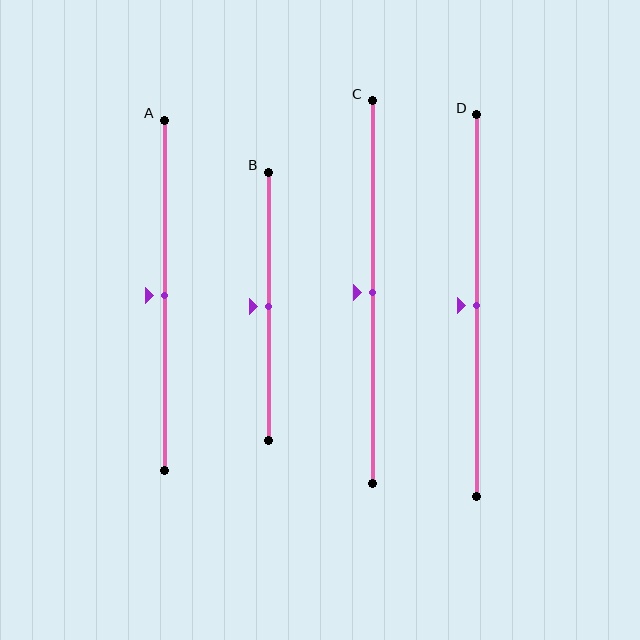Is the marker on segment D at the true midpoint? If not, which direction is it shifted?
Yes, the marker on segment D is at the true midpoint.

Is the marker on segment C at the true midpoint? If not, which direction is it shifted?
Yes, the marker on segment C is at the true midpoint.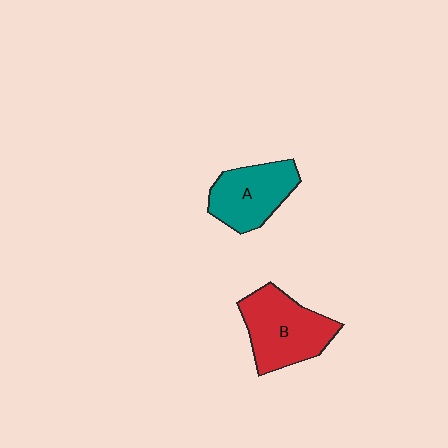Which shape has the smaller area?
Shape A (teal).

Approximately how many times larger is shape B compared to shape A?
Approximately 1.2 times.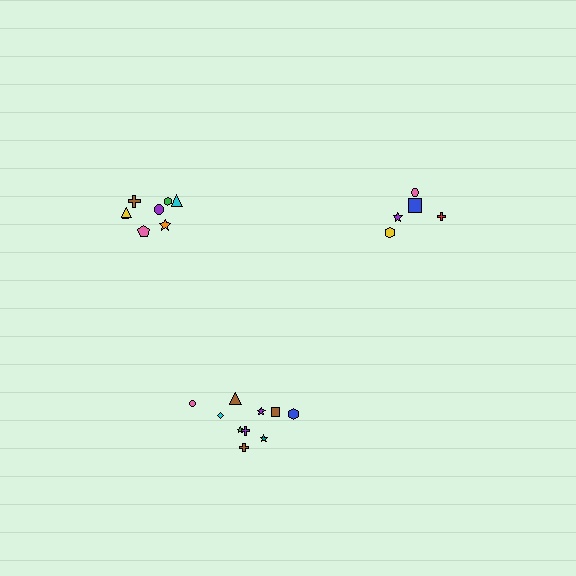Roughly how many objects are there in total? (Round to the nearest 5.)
Roughly 25 objects in total.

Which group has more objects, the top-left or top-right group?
The top-left group.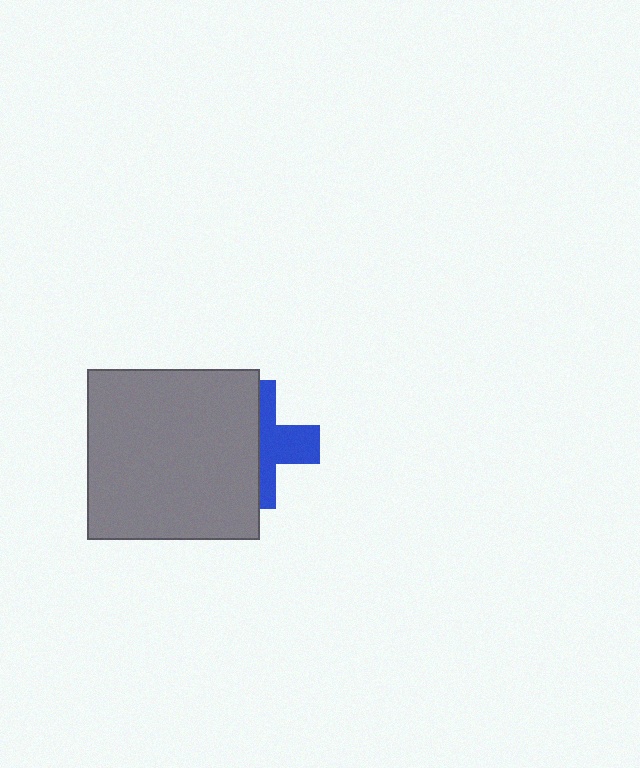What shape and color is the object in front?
The object in front is a gray rectangle.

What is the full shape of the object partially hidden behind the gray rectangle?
The partially hidden object is a blue cross.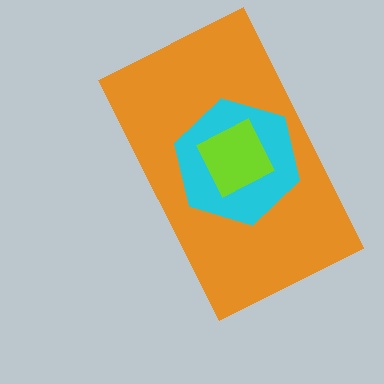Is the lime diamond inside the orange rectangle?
Yes.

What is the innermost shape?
The lime diamond.